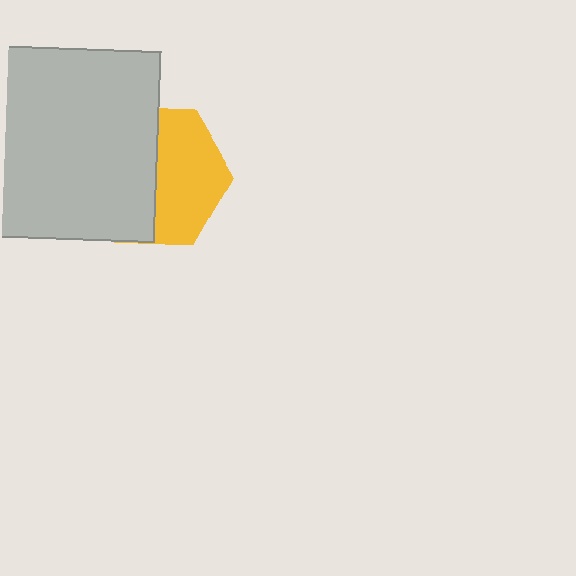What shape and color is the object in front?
The object in front is a light gray square.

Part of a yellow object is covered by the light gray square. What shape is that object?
It is a hexagon.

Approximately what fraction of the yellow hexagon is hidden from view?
Roughly 51% of the yellow hexagon is hidden behind the light gray square.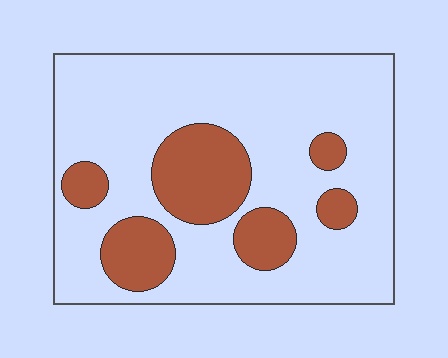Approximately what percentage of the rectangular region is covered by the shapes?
Approximately 25%.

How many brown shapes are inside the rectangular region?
6.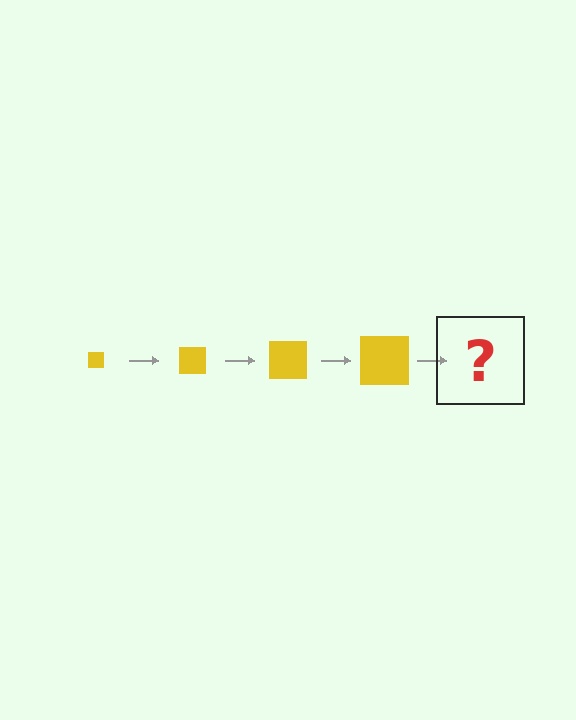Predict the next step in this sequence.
The next step is a yellow square, larger than the previous one.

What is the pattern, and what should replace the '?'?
The pattern is that the square gets progressively larger each step. The '?' should be a yellow square, larger than the previous one.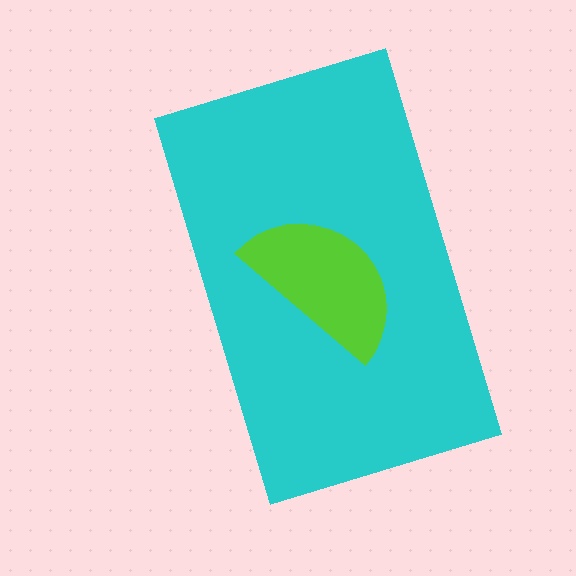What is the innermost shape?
The lime semicircle.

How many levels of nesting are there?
2.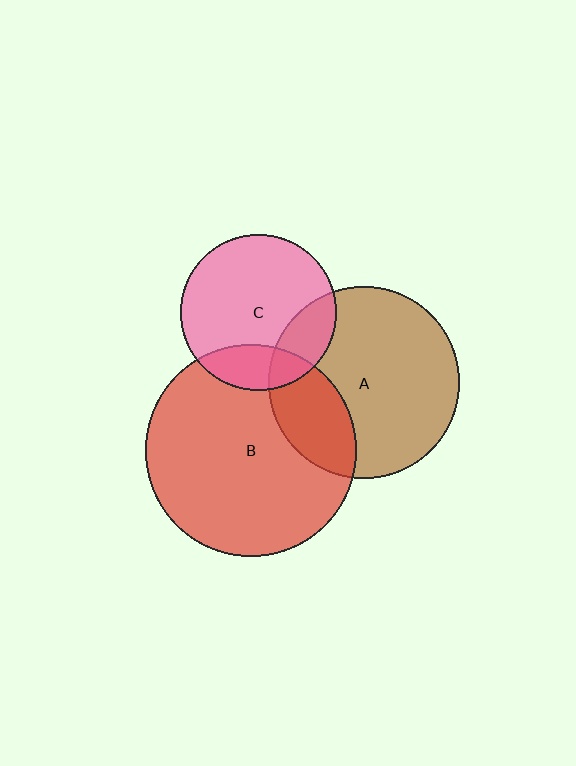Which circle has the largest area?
Circle B (red).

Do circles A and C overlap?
Yes.